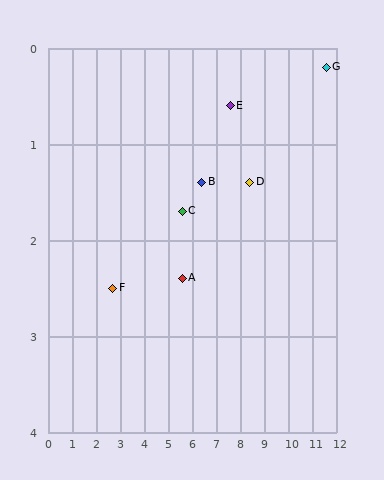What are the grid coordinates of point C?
Point C is at approximately (5.6, 1.7).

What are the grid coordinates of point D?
Point D is at approximately (8.4, 1.4).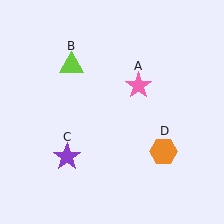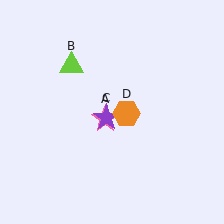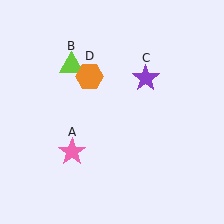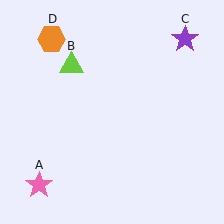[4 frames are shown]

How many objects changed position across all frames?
3 objects changed position: pink star (object A), purple star (object C), orange hexagon (object D).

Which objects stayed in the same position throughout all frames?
Lime triangle (object B) remained stationary.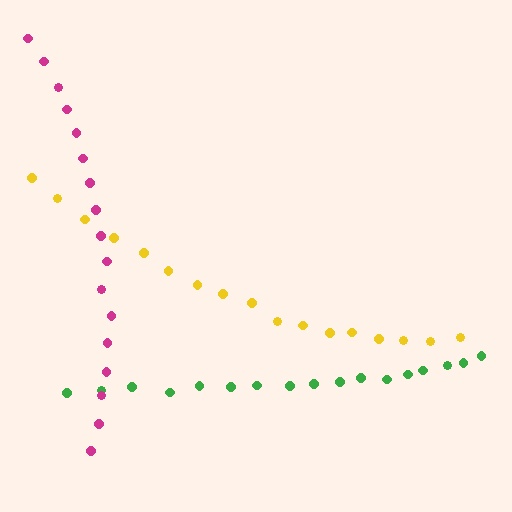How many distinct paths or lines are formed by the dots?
There are 3 distinct paths.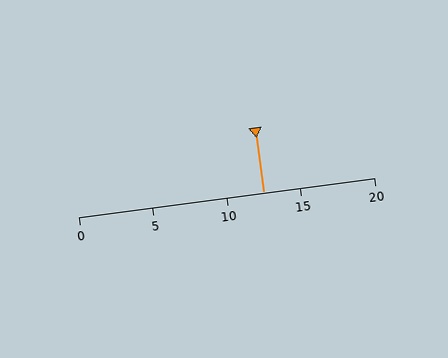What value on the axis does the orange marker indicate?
The marker indicates approximately 12.5.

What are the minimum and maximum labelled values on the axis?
The axis runs from 0 to 20.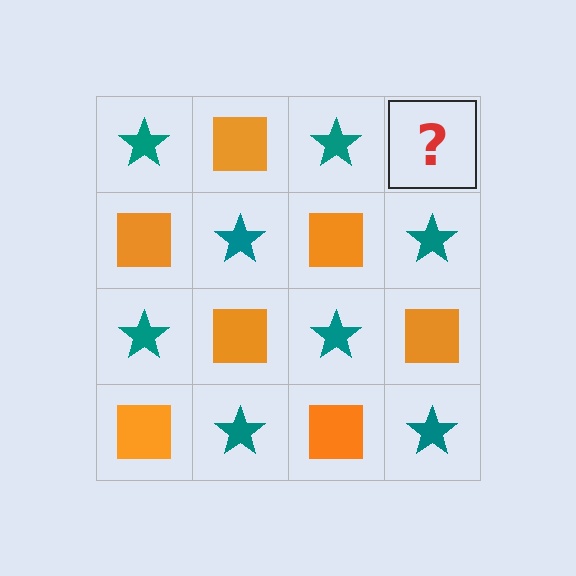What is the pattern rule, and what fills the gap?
The rule is that it alternates teal star and orange square in a checkerboard pattern. The gap should be filled with an orange square.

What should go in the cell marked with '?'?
The missing cell should contain an orange square.